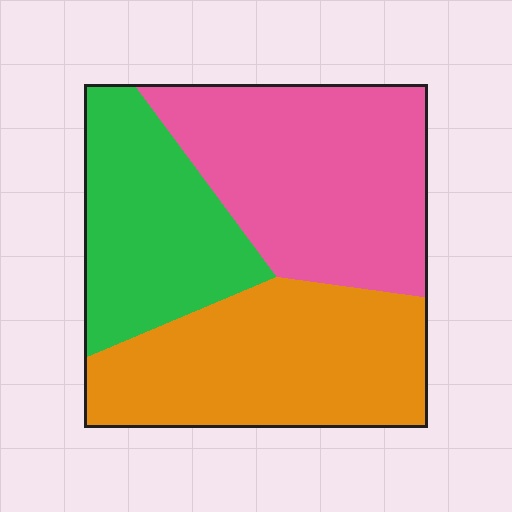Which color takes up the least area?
Green, at roughly 25%.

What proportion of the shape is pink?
Pink covers 38% of the shape.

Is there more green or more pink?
Pink.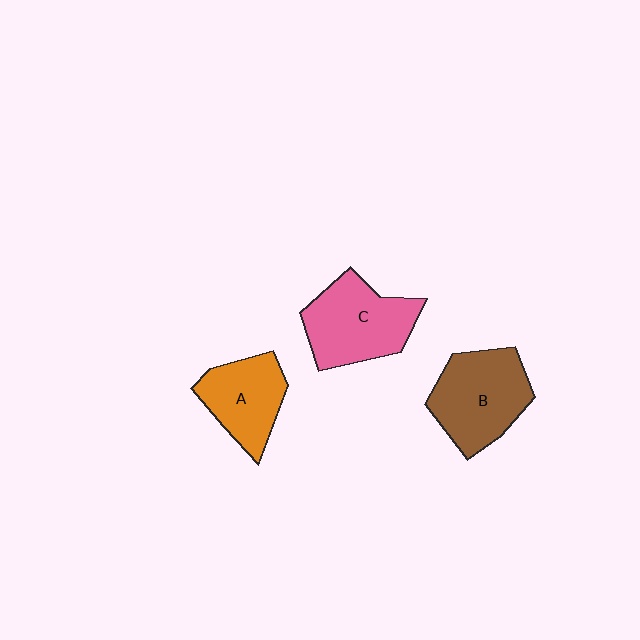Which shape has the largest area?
Shape B (brown).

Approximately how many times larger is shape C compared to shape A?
Approximately 1.3 times.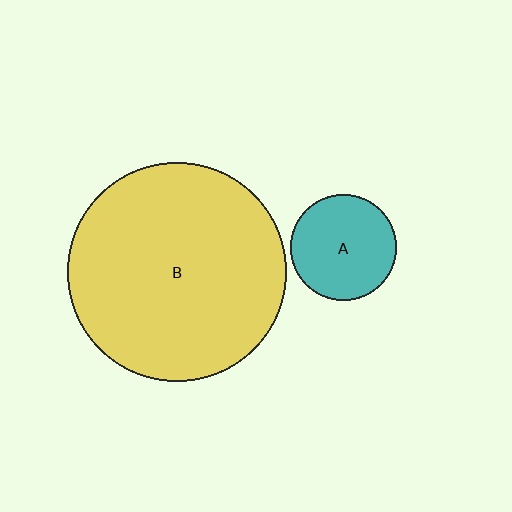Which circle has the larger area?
Circle B (yellow).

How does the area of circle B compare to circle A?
Approximately 4.3 times.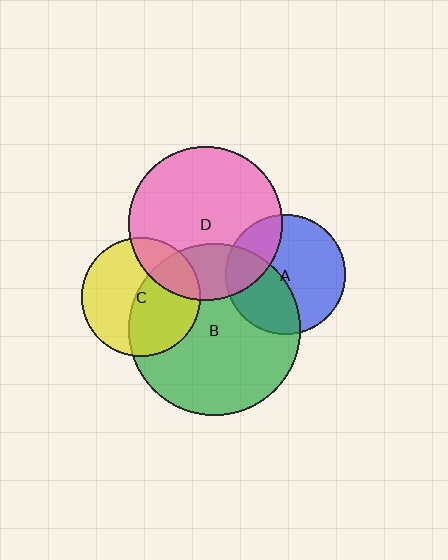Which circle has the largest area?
Circle B (green).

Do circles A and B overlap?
Yes.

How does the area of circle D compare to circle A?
Approximately 1.7 times.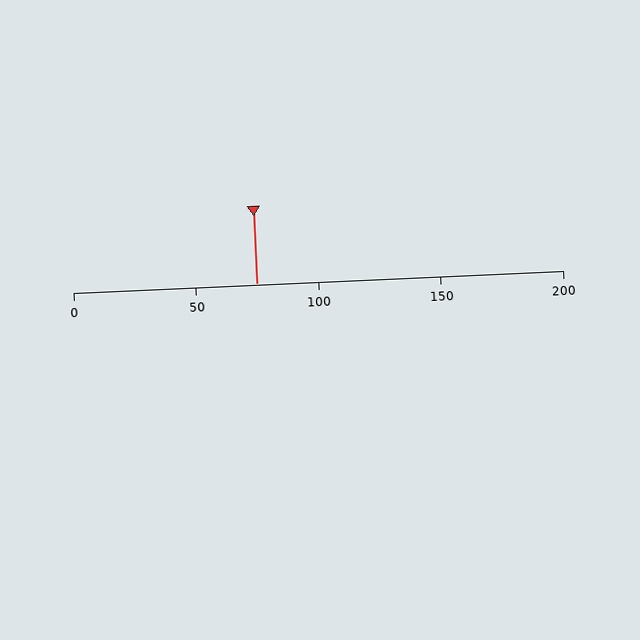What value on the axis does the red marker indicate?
The marker indicates approximately 75.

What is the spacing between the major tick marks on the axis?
The major ticks are spaced 50 apart.